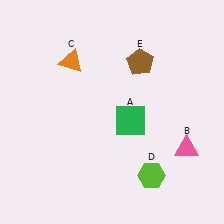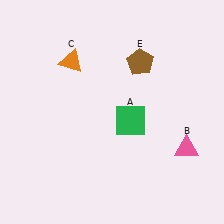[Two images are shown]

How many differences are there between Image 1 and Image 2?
There is 1 difference between the two images.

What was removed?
The lime hexagon (D) was removed in Image 2.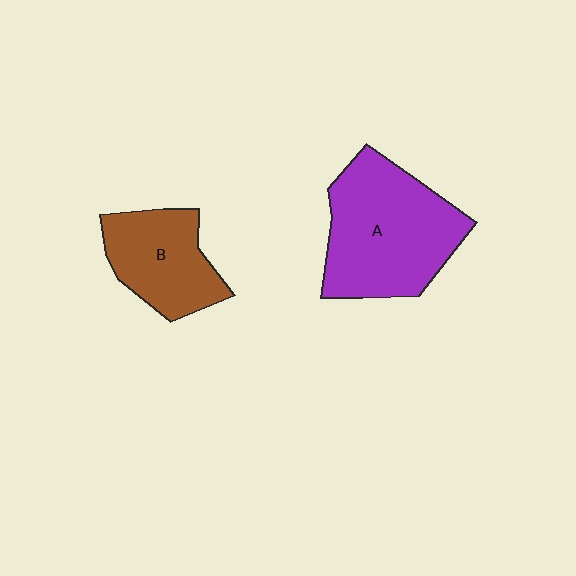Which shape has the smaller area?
Shape B (brown).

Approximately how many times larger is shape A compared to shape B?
Approximately 1.6 times.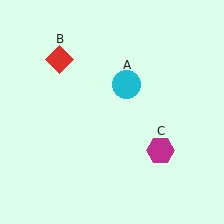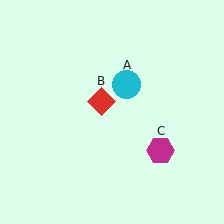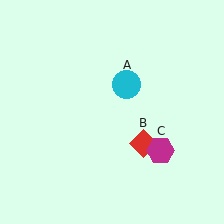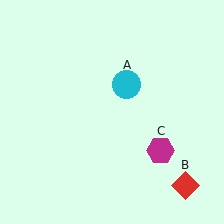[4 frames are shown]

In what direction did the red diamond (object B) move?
The red diamond (object B) moved down and to the right.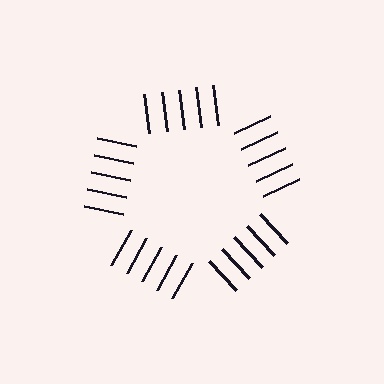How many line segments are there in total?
25 — 5 along each of the 5 edges.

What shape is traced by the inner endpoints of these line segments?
An illusory pentagon — the line segments terminate on its edges but no continuous stroke is drawn.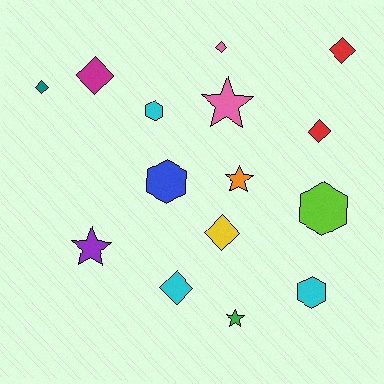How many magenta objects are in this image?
There is 1 magenta object.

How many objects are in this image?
There are 15 objects.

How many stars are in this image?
There are 4 stars.